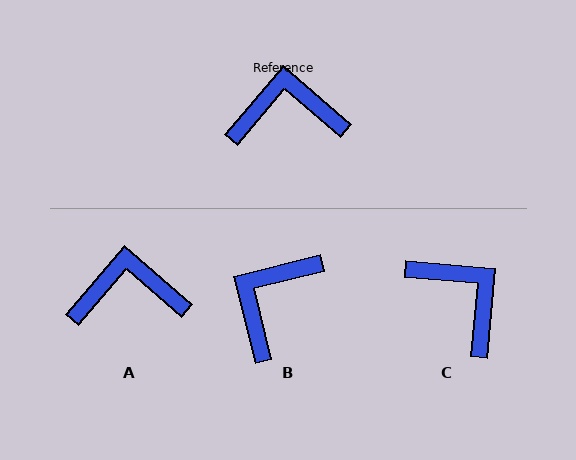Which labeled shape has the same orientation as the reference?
A.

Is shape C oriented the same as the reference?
No, it is off by about 55 degrees.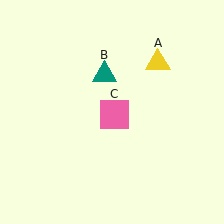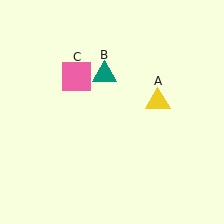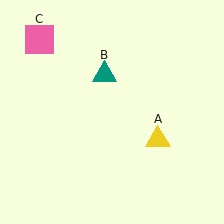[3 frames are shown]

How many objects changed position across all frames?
2 objects changed position: yellow triangle (object A), pink square (object C).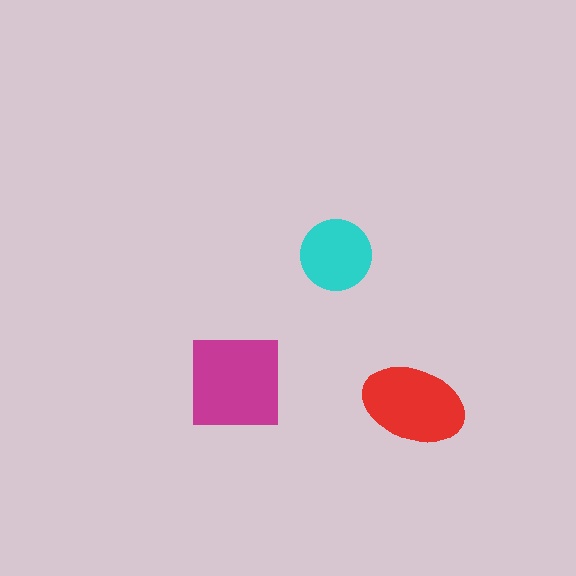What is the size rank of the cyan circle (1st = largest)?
3rd.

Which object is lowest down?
The red ellipse is bottommost.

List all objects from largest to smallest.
The magenta square, the red ellipse, the cyan circle.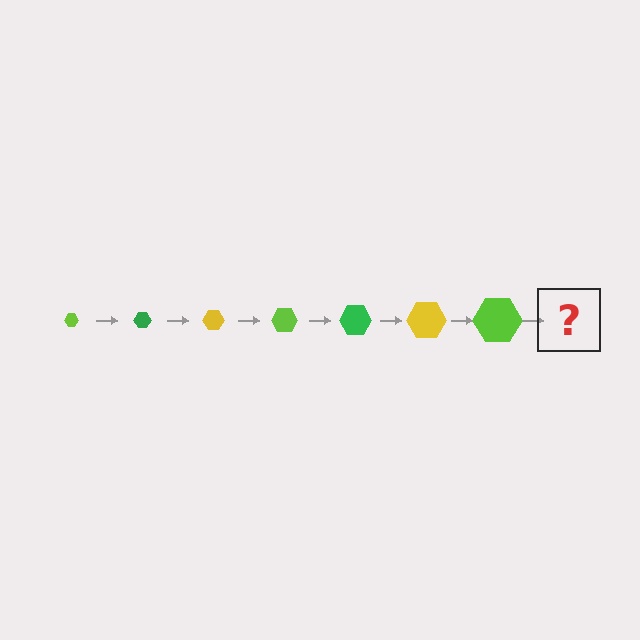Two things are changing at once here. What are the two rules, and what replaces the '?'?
The two rules are that the hexagon grows larger each step and the color cycles through lime, green, and yellow. The '?' should be a green hexagon, larger than the previous one.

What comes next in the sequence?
The next element should be a green hexagon, larger than the previous one.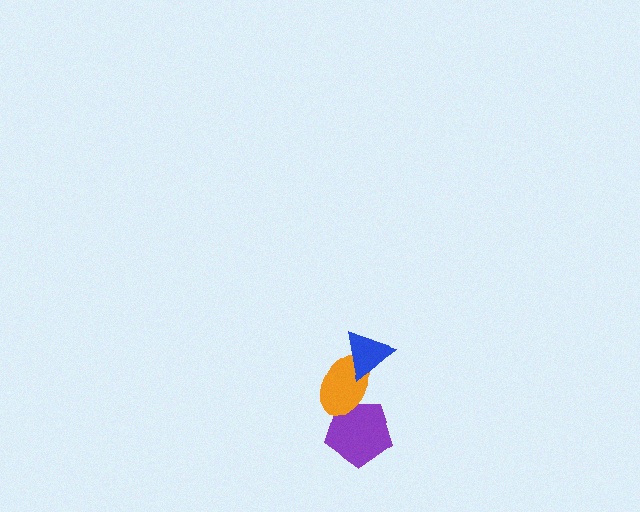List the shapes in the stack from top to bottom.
From top to bottom: the blue triangle, the orange ellipse, the purple pentagon.